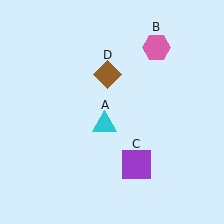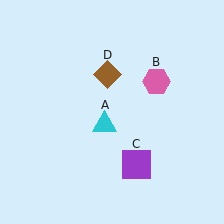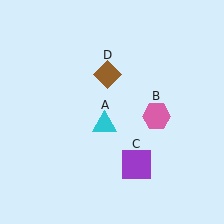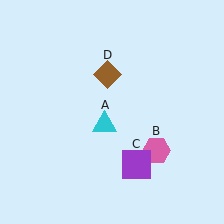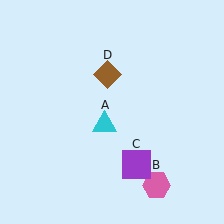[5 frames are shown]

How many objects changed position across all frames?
1 object changed position: pink hexagon (object B).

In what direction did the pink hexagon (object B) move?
The pink hexagon (object B) moved down.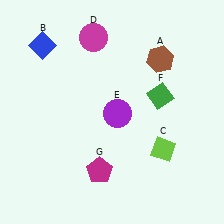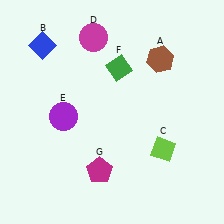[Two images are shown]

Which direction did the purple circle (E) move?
The purple circle (E) moved left.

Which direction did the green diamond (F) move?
The green diamond (F) moved left.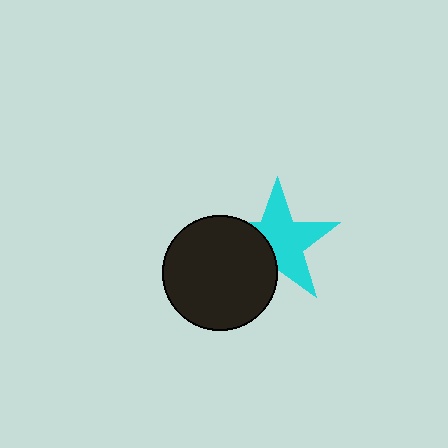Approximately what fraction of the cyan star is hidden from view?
Roughly 36% of the cyan star is hidden behind the black circle.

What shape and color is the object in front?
The object in front is a black circle.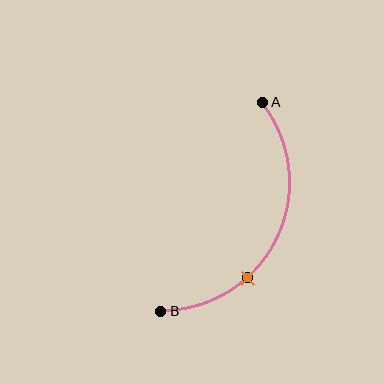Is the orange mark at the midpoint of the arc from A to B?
No. The orange mark lies on the arc but is closer to endpoint B. The arc midpoint would be at the point on the curve equidistant along the arc from both A and B.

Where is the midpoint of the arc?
The arc midpoint is the point on the curve farthest from the straight line joining A and B. It sits to the right of that line.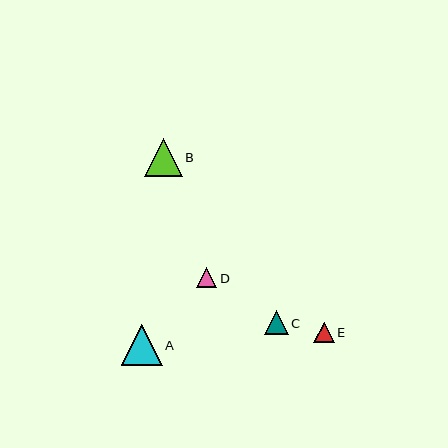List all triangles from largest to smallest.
From largest to smallest: A, B, C, E, D.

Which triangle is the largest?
Triangle A is the largest with a size of approximately 40 pixels.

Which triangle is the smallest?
Triangle D is the smallest with a size of approximately 20 pixels.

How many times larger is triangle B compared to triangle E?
Triangle B is approximately 1.9 times the size of triangle E.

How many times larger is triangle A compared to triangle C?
Triangle A is approximately 1.7 times the size of triangle C.